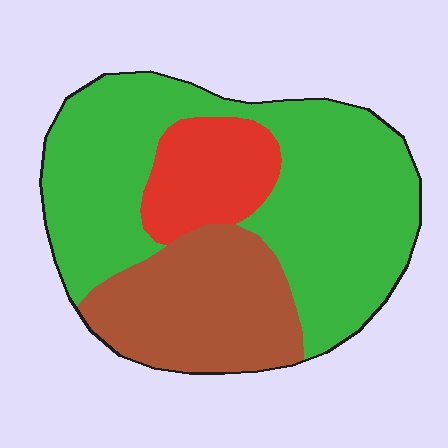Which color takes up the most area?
Green, at roughly 60%.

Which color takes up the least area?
Red, at roughly 15%.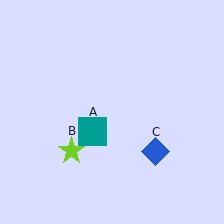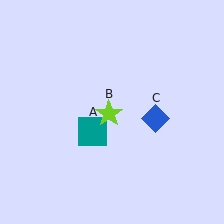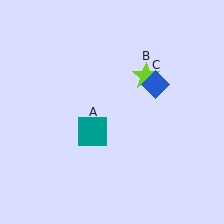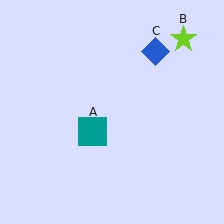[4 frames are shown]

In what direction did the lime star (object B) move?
The lime star (object B) moved up and to the right.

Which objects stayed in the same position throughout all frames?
Teal square (object A) remained stationary.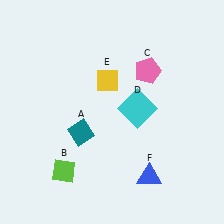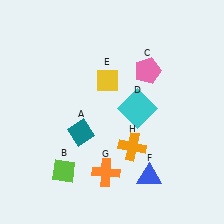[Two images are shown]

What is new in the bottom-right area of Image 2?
An orange cross (H) was added in the bottom-right area of Image 2.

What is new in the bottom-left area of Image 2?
An orange cross (G) was added in the bottom-left area of Image 2.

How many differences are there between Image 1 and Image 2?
There are 2 differences between the two images.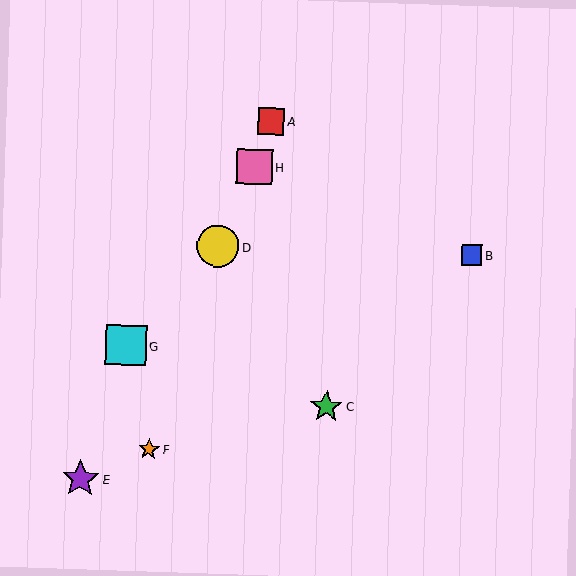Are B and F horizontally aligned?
No, B is at y≈255 and F is at y≈449.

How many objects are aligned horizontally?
2 objects (B, D) are aligned horizontally.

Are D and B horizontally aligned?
Yes, both are at y≈246.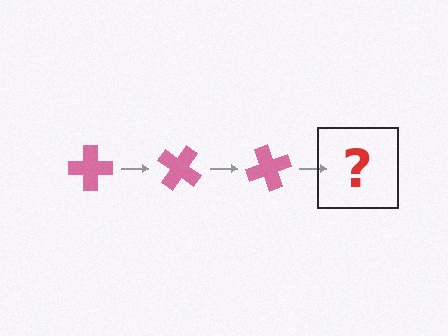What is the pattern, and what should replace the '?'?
The pattern is that the cross rotates 35 degrees each step. The '?' should be a pink cross rotated 105 degrees.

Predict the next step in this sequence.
The next step is a pink cross rotated 105 degrees.